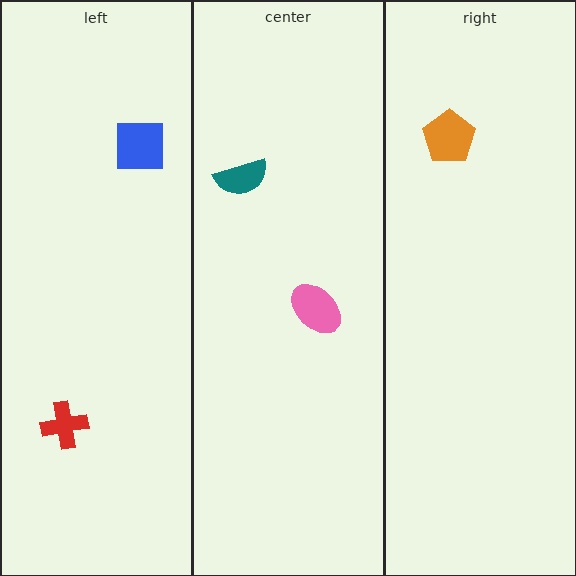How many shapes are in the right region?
1.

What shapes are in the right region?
The orange pentagon.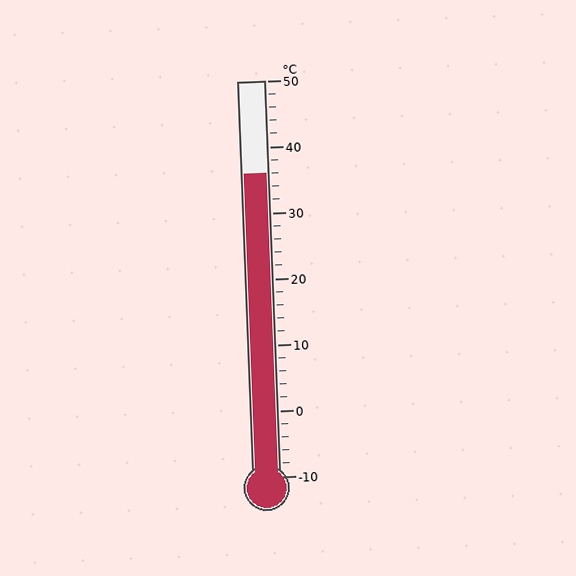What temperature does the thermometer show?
The thermometer shows approximately 36°C.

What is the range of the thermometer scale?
The thermometer scale ranges from -10°C to 50°C.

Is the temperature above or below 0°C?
The temperature is above 0°C.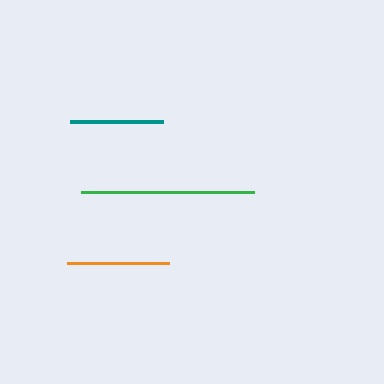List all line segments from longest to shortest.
From longest to shortest: green, orange, teal.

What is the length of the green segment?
The green segment is approximately 173 pixels long.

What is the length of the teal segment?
The teal segment is approximately 94 pixels long.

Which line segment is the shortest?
The teal line is the shortest at approximately 94 pixels.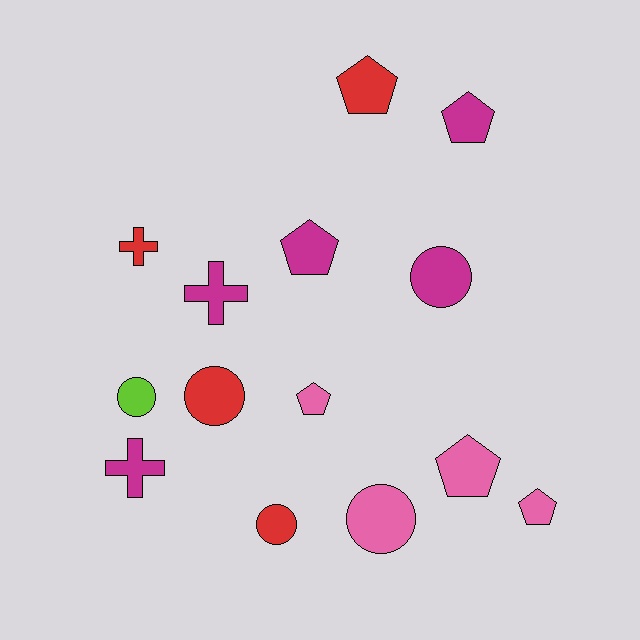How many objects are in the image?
There are 14 objects.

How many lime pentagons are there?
There are no lime pentagons.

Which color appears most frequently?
Magenta, with 5 objects.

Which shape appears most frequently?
Pentagon, with 6 objects.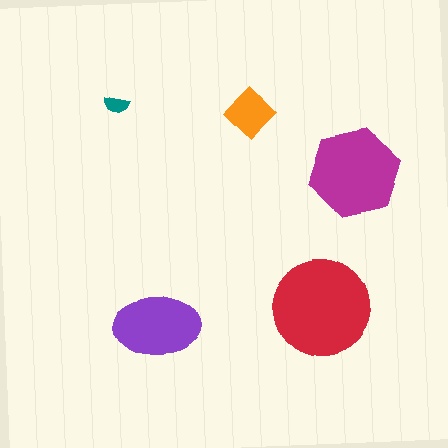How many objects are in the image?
There are 5 objects in the image.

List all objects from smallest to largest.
The teal semicircle, the orange diamond, the purple ellipse, the magenta hexagon, the red circle.